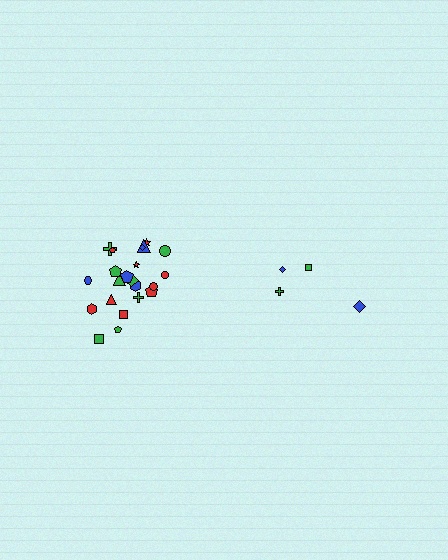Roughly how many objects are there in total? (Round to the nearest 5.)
Roughly 25 objects in total.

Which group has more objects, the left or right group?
The left group.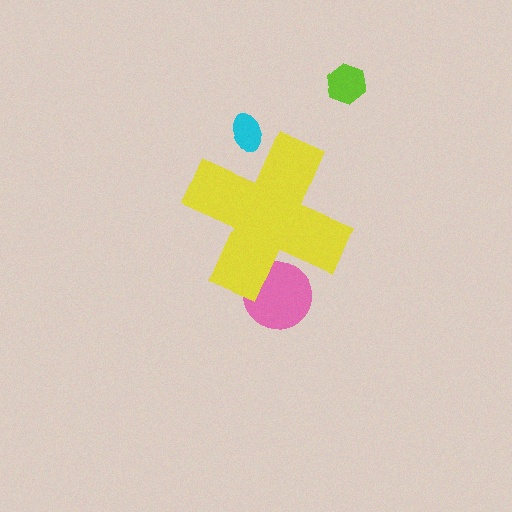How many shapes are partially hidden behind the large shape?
2 shapes are partially hidden.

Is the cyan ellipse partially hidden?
Yes, the cyan ellipse is partially hidden behind the yellow cross.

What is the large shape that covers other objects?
A yellow cross.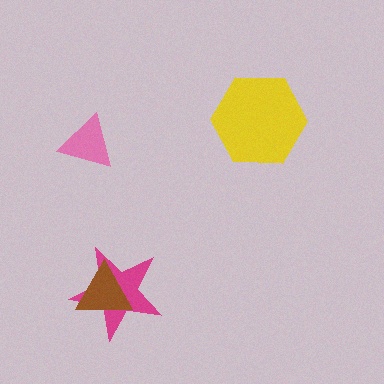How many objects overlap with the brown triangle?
1 object overlaps with the brown triangle.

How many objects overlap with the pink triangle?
0 objects overlap with the pink triangle.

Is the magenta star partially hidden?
Yes, it is partially covered by another shape.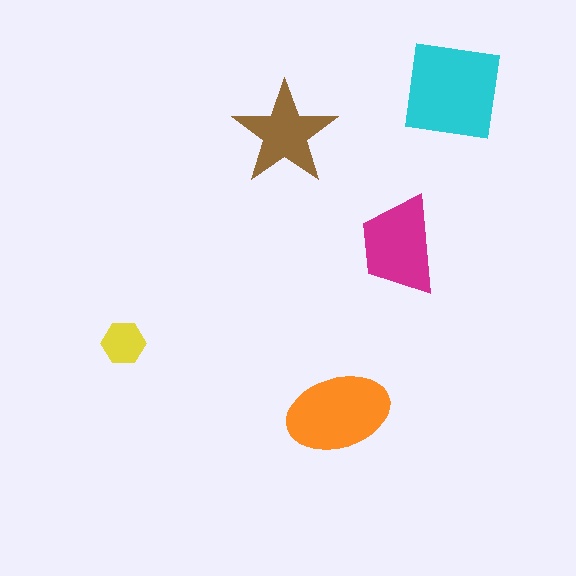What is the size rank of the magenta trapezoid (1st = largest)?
3rd.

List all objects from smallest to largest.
The yellow hexagon, the brown star, the magenta trapezoid, the orange ellipse, the cyan square.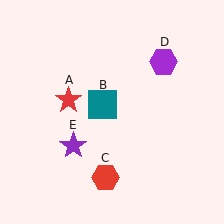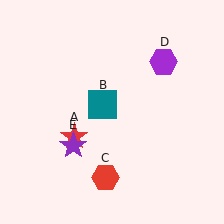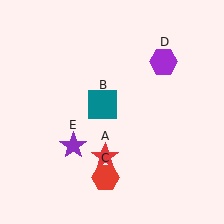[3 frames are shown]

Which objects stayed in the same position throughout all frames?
Teal square (object B) and red hexagon (object C) and purple hexagon (object D) and purple star (object E) remained stationary.